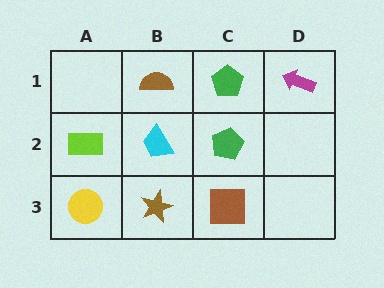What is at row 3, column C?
A brown square.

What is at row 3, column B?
A brown star.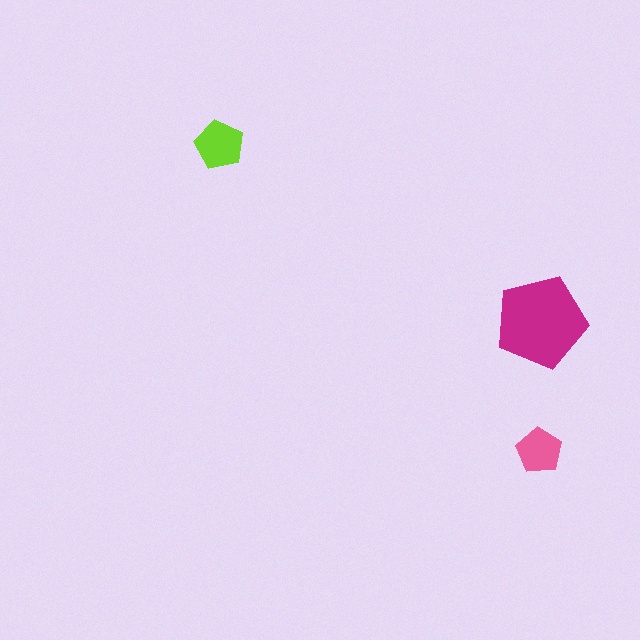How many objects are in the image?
There are 3 objects in the image.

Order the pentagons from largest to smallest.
the magenta one, the lime one, the pink one.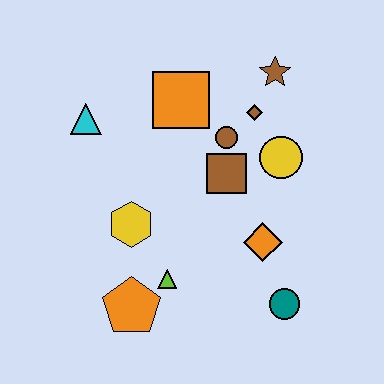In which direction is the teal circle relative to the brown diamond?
The teal circle is below the brown diamond.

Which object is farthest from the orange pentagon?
The brown star is farthest from the orange pentagon.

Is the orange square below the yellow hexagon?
No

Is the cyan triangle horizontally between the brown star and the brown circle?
No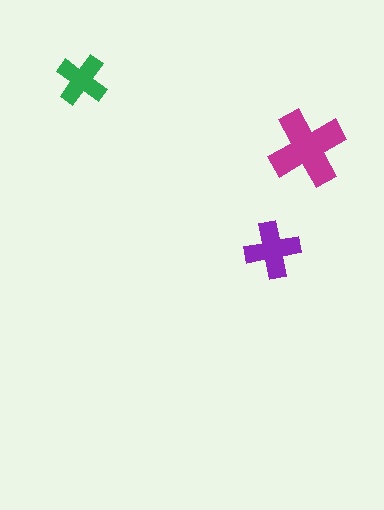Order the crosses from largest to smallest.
the magenta one, the purple one, the green one.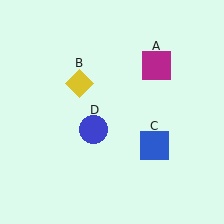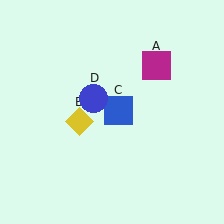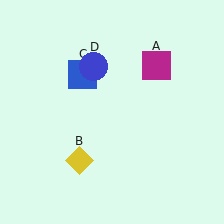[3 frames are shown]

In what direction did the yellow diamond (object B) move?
The yellow diamond (object B) moved down.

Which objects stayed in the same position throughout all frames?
Magenta square (object A) remained stationary.